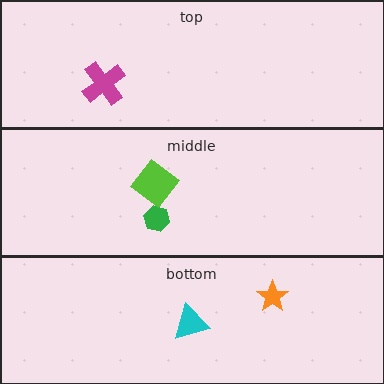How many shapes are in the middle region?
2.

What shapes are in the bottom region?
The cyan triangle, the orange star.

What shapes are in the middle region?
The green hexagon, the lime diamond.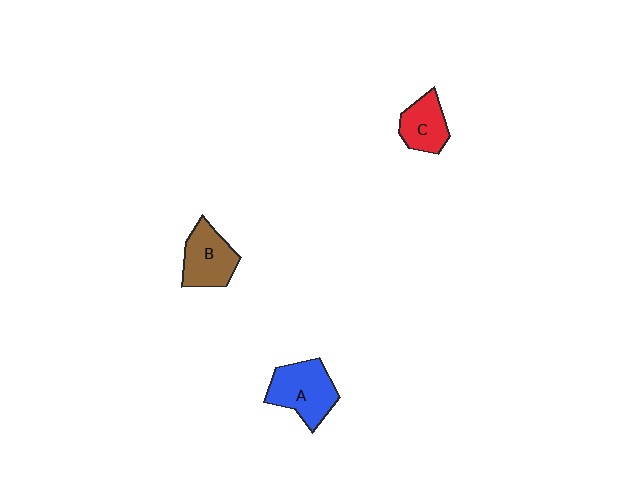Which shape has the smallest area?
Shape C (red).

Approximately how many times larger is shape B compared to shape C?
Approximately 1.2 times.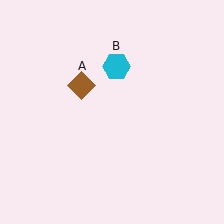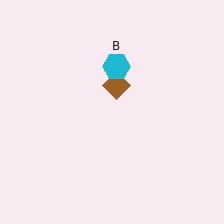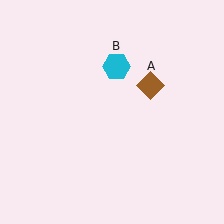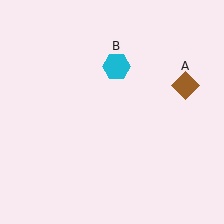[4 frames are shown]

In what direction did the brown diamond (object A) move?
The brown diamond (object A) moved right.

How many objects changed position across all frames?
1 object changed position: brown diamond (object A).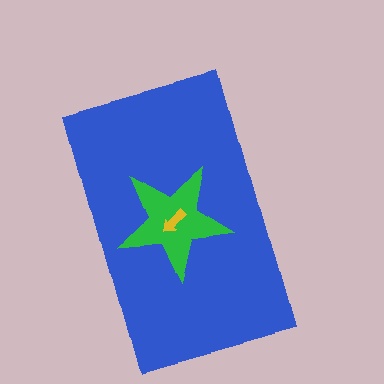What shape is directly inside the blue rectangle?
The green star.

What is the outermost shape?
The blue rectangle.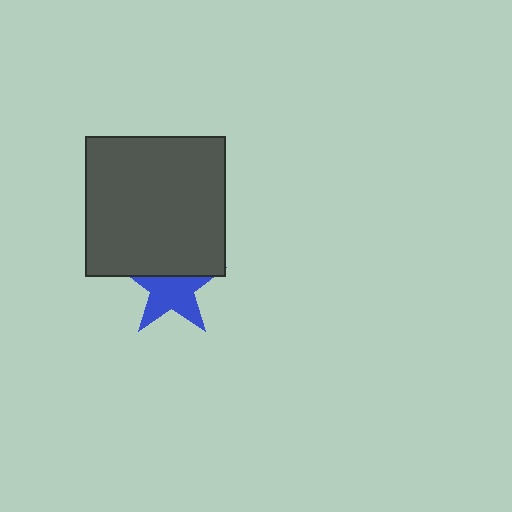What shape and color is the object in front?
The object in front is a dark gray square.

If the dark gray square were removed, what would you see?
You would see the complete blue star.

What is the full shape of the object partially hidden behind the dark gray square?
The partially hidden object is a blue star.